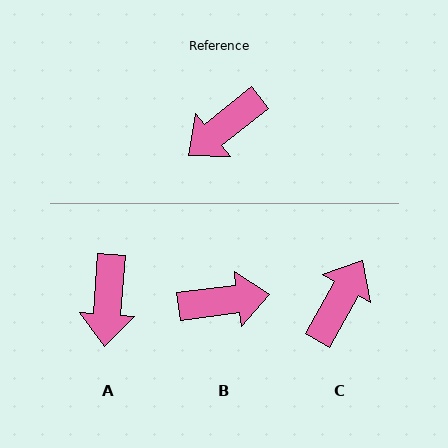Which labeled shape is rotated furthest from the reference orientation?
C, about 159 degrees away.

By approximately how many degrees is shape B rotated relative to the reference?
Approximately 148 degrees counter-clockwise.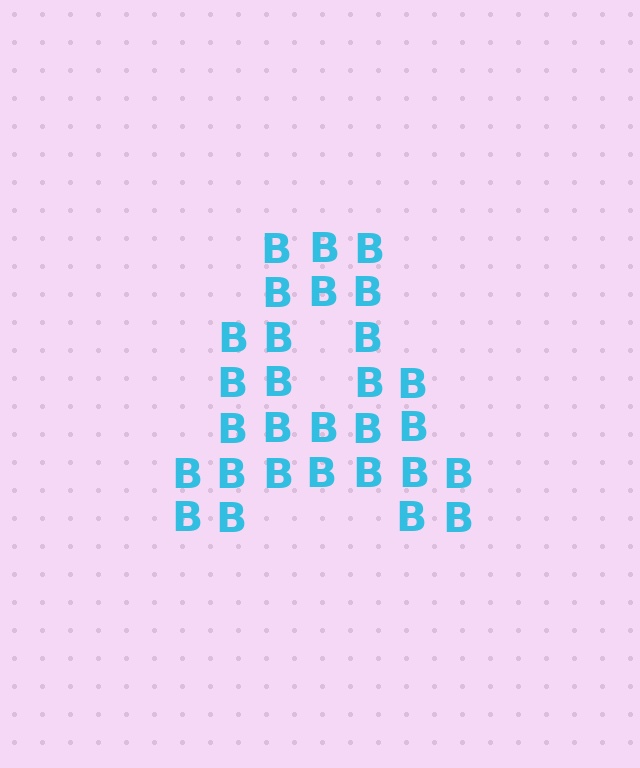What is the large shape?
The large shape is the letter A.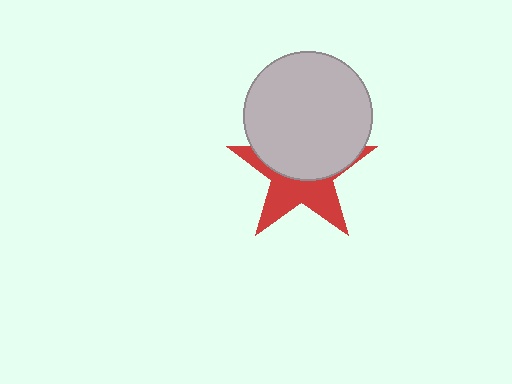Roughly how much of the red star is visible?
About half of it is visible (roughly 48%).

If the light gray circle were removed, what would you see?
You would see the complete red star.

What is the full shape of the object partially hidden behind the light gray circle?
The partially hidden object is a red star.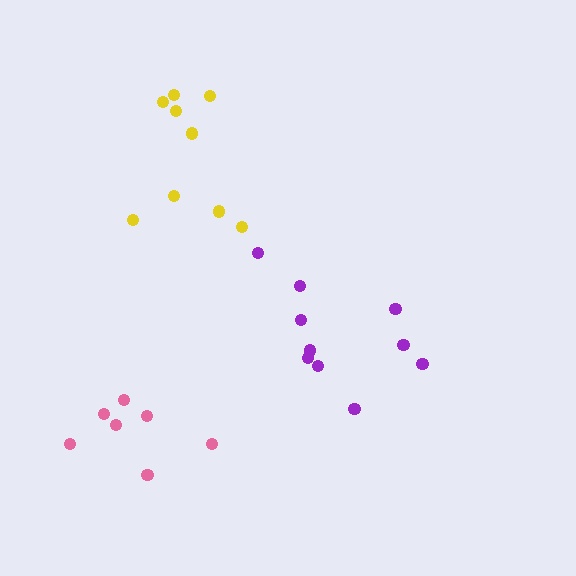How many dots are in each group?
Group 1: 9 dots, Group 2: 10 dots, Group 3: 7 dots (26 total).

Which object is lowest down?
The pink cluster is bottommost.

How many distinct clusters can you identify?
There are 3 distinct clusters.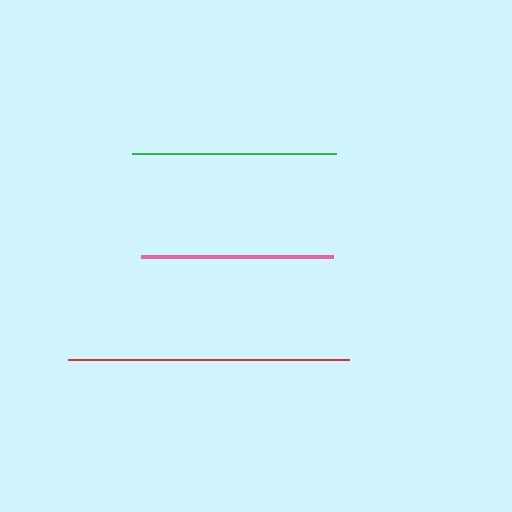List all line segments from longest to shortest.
From longest to shortest: red, green, pink.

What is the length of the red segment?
The red segment is approximately 281 pixels long.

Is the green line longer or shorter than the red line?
The red line is longer than the green line.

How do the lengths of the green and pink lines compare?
The green and pink lines are approximately the same length.